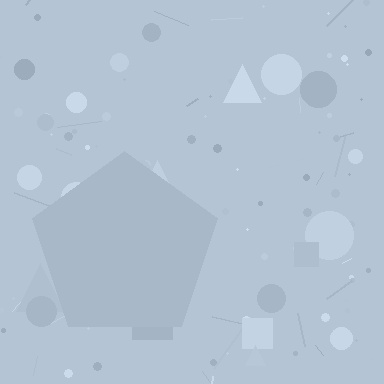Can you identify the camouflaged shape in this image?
The camouflaged shape is a pentagon.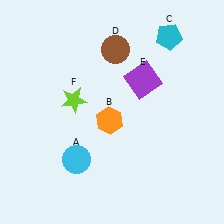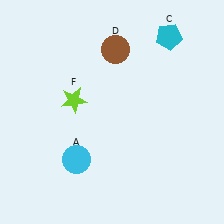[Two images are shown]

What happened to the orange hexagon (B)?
The orange hexagon (B) was removed in Image 2. It was in the bottom-left area of Image 1.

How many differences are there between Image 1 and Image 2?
There are 2 differences between the two images.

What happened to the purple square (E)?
The purple square (E) was removed in Image 2. It was in the top-right area of Image 1.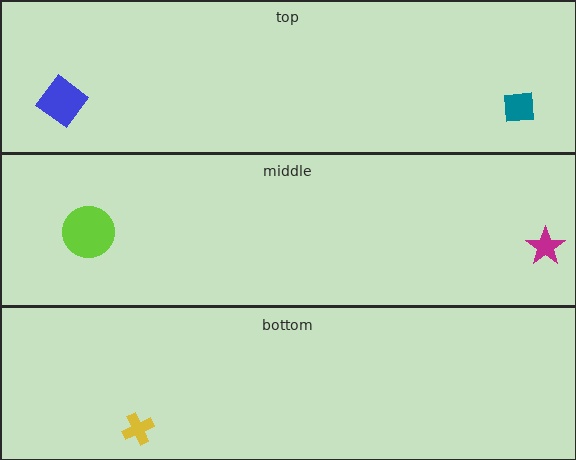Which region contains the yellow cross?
The bottom region.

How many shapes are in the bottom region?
1.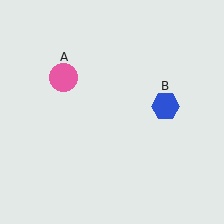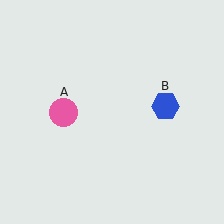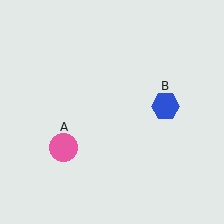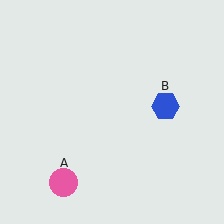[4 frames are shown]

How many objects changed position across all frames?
1 object changed position: pink circle (object A).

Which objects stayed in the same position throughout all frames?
Blue hexagon (object B) remained stationary.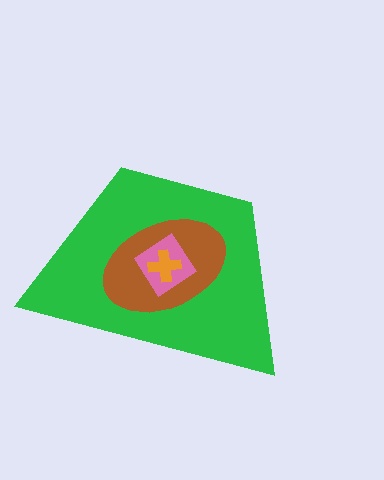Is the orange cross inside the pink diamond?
Yes.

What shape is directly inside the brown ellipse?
The pink diamond.